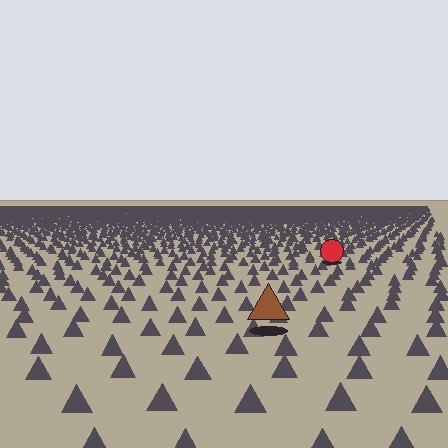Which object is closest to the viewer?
The brown triangle is closest. The texture marks near it are larger and more spread out.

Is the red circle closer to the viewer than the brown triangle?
No. The brown triangle is closer — you can tell from the texture gradient: the ground texture is coarser near it.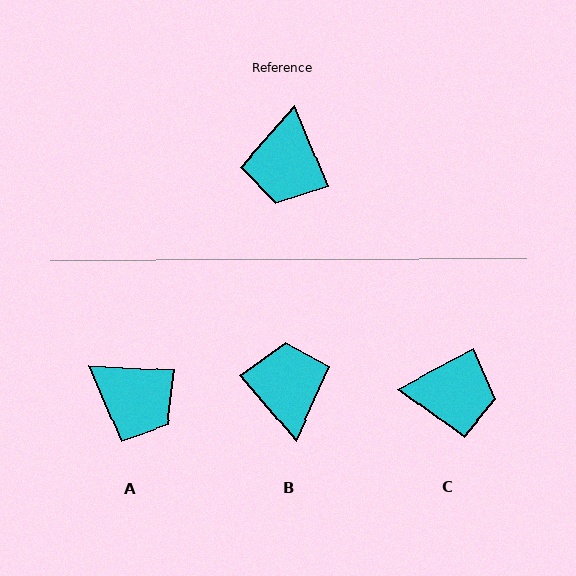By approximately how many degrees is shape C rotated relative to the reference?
Approximately 96 degrees counter-clockwise.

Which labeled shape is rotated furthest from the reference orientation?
B, about 162 degrees away.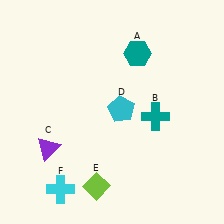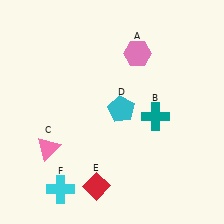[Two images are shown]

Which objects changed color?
A changed from teal to pink. C changed from purple to pink. E changed from lime to red.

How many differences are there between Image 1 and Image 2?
There are 3 differences between the two images.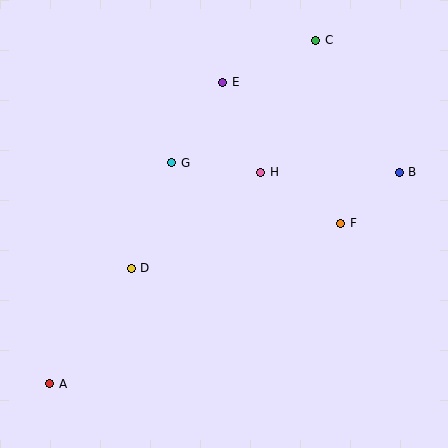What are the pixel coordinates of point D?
Point D is at (131, 268).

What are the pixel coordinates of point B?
Point B is at (399, 172).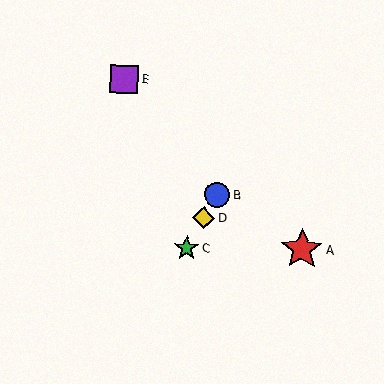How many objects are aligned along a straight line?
3 objects (B, C, D) are aligned along a straight line.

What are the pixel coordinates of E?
Object E is at (124, 79).